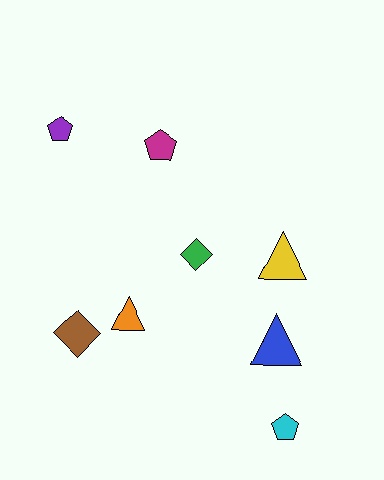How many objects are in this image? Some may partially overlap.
There are 8 objects.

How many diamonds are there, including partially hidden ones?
There are 2 diamonds.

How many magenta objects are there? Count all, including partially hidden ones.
There is 1 magenta object.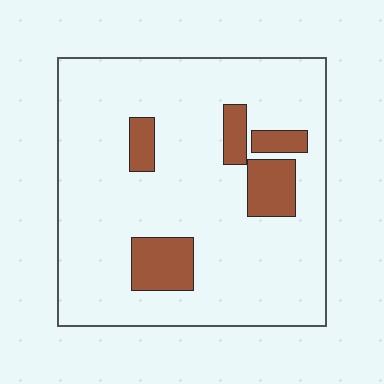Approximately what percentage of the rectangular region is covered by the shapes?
Approximately 15%.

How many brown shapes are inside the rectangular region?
5.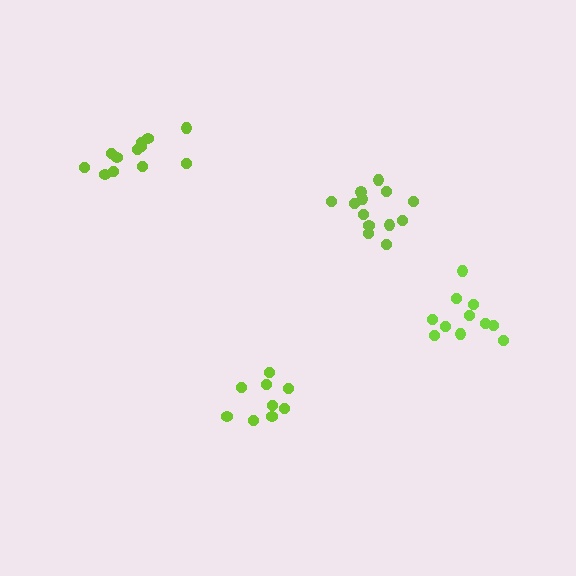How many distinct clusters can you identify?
There are 4 distinct clusters.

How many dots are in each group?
Group 1: 9 dots, Group 2: 13 dots, Group 3: 12 dots, Group 4: 11 dots (45 total).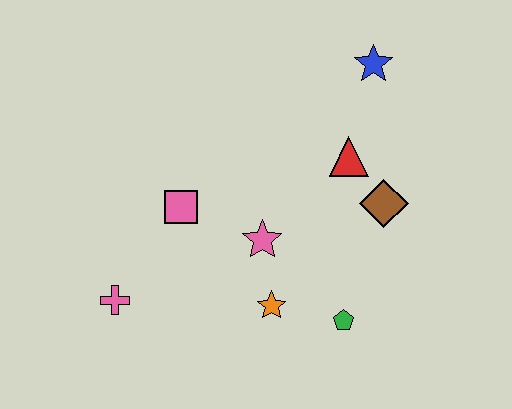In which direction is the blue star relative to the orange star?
The blue star is above the orange star.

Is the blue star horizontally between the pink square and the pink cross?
No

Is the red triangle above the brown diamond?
Yes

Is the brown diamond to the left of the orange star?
No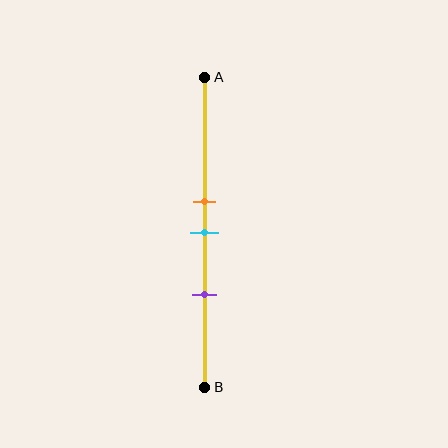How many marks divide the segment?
There are 3 marks dividing the segment.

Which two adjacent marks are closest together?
The orange and cyan marks are the closest adjacent pair.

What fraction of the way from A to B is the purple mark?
The purple mark is approximately 70% (0.7) of the way from A to B.